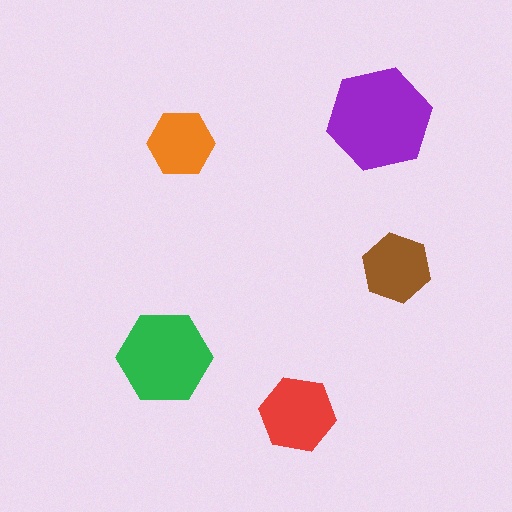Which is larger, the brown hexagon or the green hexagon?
The green one.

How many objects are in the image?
There are 5 objects in the image.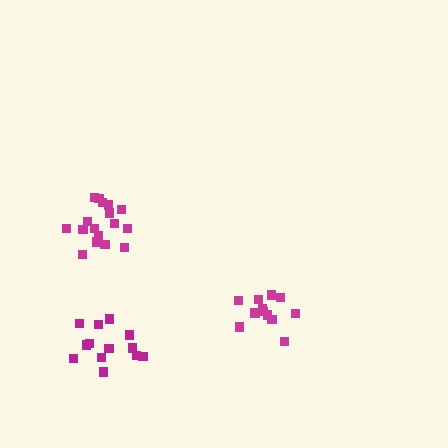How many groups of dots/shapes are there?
There are 3 groups.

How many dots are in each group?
Group 1: 12 dots, Group 2: 13 dots, Group 3: 18 dots (43 total).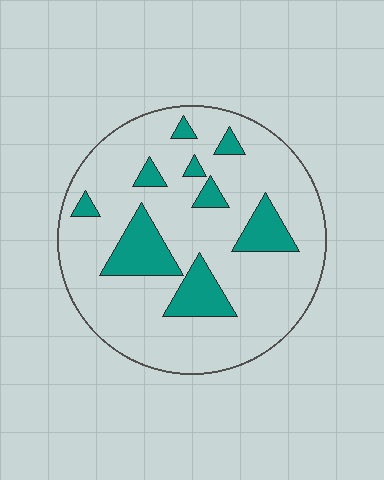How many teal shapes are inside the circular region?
9.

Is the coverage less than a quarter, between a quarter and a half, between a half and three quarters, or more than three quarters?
Less than a quarter.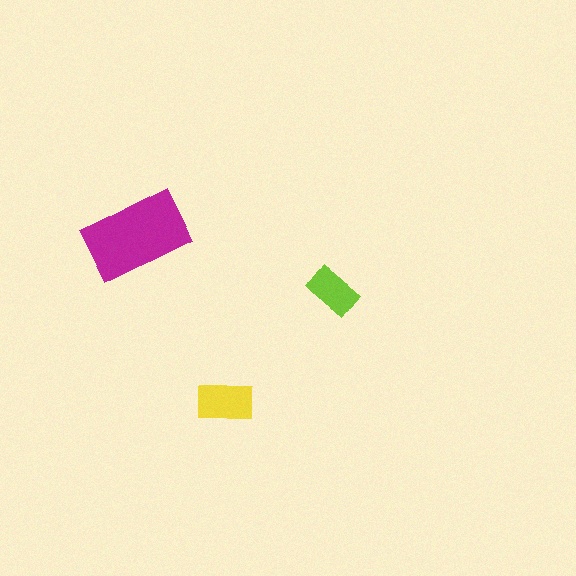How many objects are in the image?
There are 3 objects in the image.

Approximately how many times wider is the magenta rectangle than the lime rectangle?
About 2 times wider.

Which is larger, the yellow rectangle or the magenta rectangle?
The magenta one.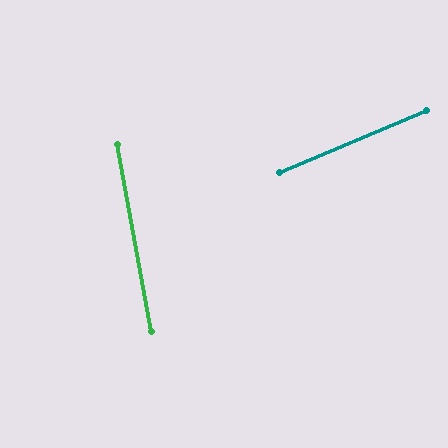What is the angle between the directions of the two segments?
Approximately 78 degrees.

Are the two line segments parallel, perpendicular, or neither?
Neither parallel nor perpendicular — they differ by about 78°.